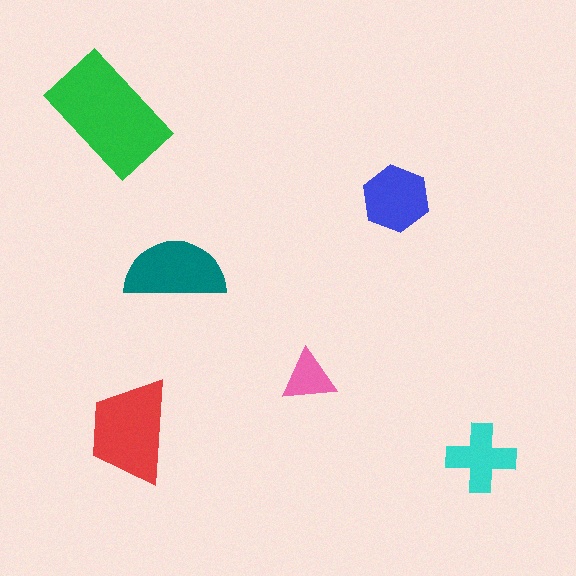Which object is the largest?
The green rectangle.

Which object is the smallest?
The pink triangle.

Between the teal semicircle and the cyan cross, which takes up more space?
The teal semicircle.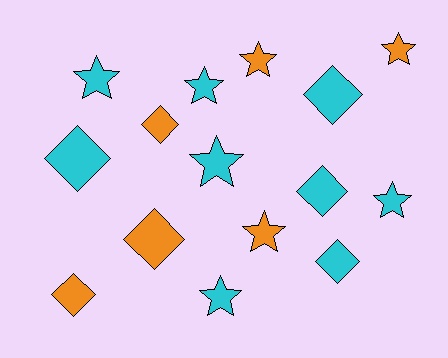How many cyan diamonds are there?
There are 4 cyan diamonds.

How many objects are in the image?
There are 15 objects.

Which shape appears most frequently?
Star, with 8 objects.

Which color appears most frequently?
Cyan, with 9 objects.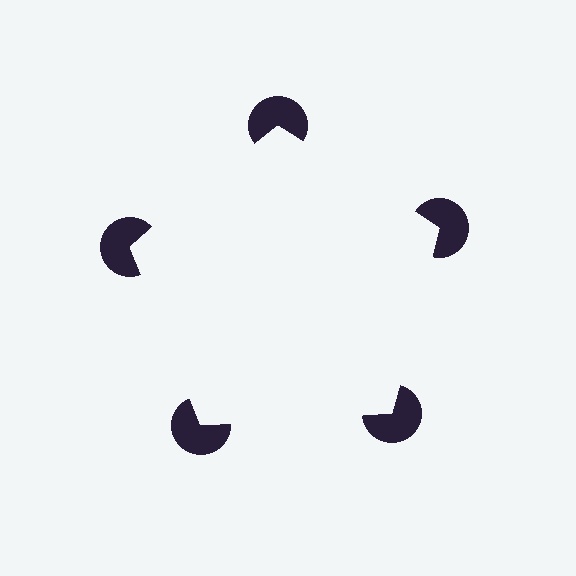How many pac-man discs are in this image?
There are 5 — one at each vertex of the illusory pentagon.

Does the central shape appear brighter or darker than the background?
It typically appears slightly brighter than the background, even though no actual brightness change is drawn.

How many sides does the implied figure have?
5 sides.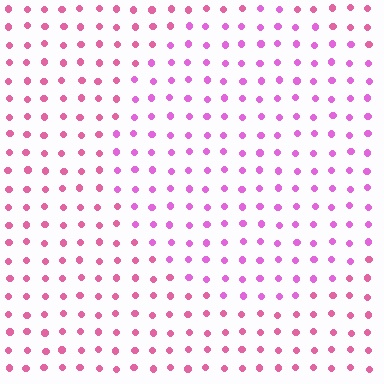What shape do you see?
I see a circle.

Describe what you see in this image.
The image is filled with small pink elements in a uniform arrangement. A circle-shaped region is visible where the elements are tinted to a slightly different hue, forming a subtle color boundary.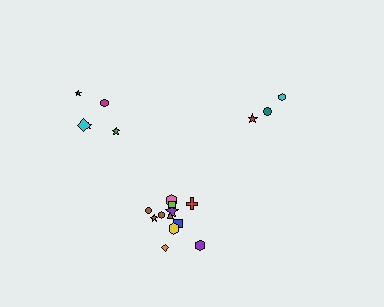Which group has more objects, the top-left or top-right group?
The top-left group.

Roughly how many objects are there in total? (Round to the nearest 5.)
Roughly 20 objects in total.